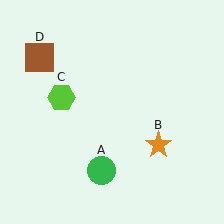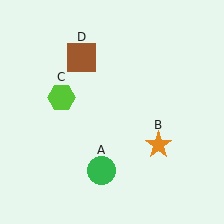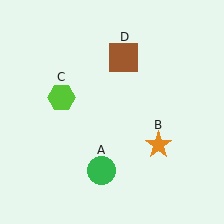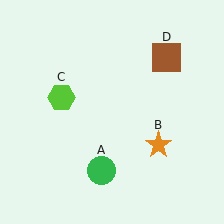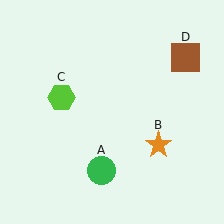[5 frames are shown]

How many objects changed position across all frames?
1 object changed position: brown square (object D).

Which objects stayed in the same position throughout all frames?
Green circle (object A) and orange star (object B) and lime hexagon (object C) remained stationary.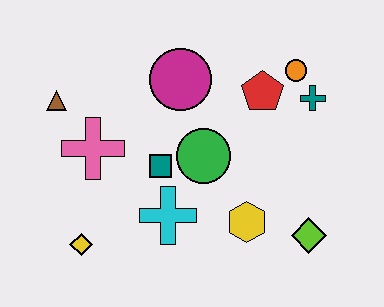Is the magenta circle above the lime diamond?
Yes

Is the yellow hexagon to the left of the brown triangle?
No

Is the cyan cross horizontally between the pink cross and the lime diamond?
Yes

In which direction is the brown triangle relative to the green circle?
The brown triangle is to the left of the green circle.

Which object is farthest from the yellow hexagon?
The brown triangle is farthest from the yellow hexagon.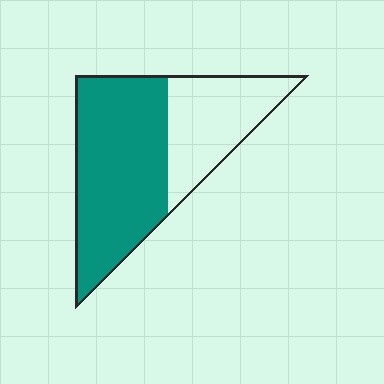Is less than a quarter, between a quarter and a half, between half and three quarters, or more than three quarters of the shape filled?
Between half and three quarters.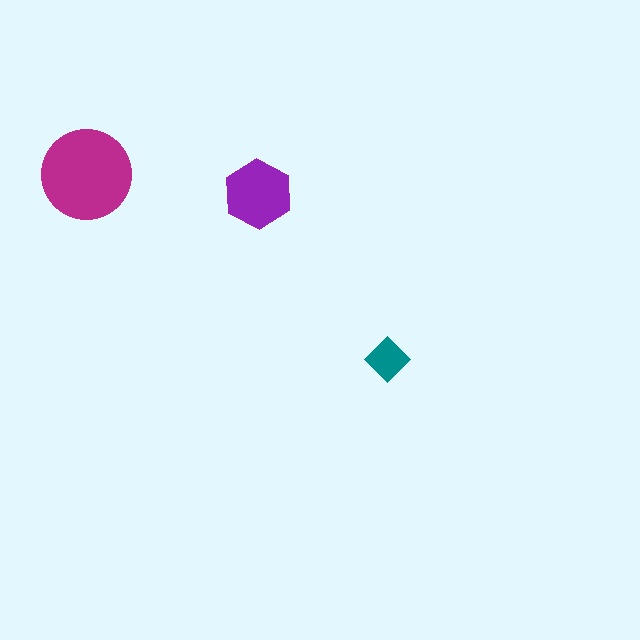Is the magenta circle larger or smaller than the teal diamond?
Larger.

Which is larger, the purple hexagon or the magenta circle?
The magenta circle.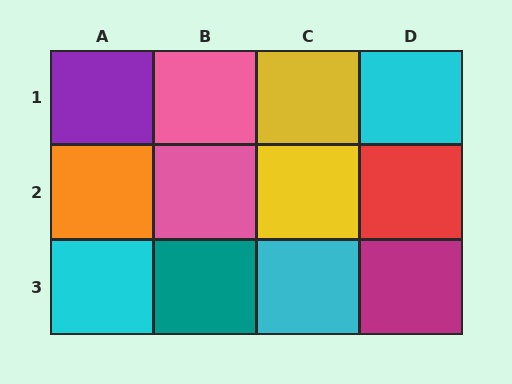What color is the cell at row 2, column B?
Pink.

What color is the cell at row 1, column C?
Yellow.